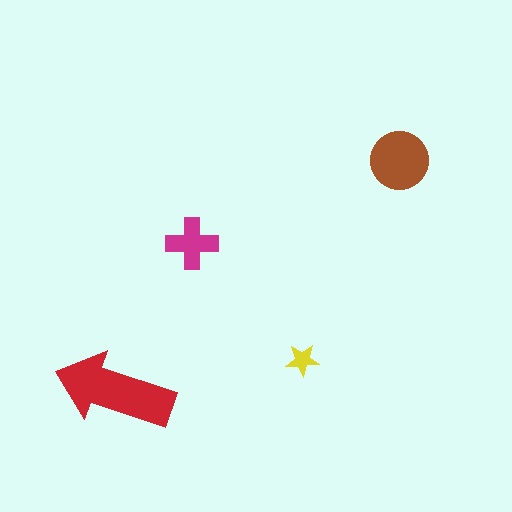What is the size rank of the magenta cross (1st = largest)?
3rd.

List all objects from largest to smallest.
The red arrow, the brown circle, the magenta cross, the yellow star.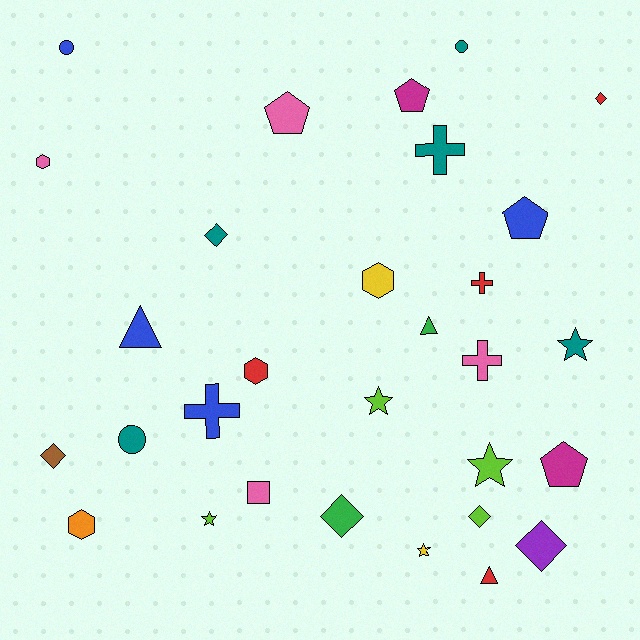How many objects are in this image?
There are 30 objects.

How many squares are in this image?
There is 1 square.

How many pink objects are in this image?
There are 4 pink objects.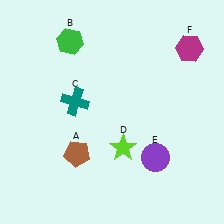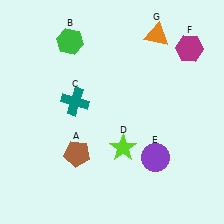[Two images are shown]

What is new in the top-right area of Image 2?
An orange triangle (G) was added in the top-right area of Image 2.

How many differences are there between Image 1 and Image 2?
There is 1 difference between the two images.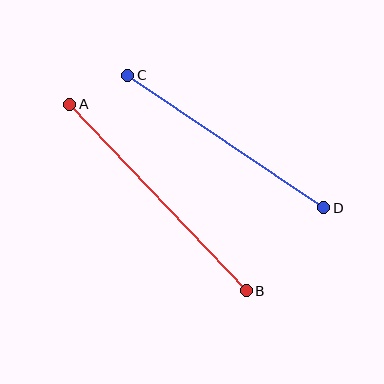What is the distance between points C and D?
The distance is approximately 236 pixels.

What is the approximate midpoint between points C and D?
The midpoint is at approximately (226, 142) pixels.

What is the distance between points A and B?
The distance is approximately 256 pixels.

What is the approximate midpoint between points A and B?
The midpoint is at approximately (158, 197) pixels.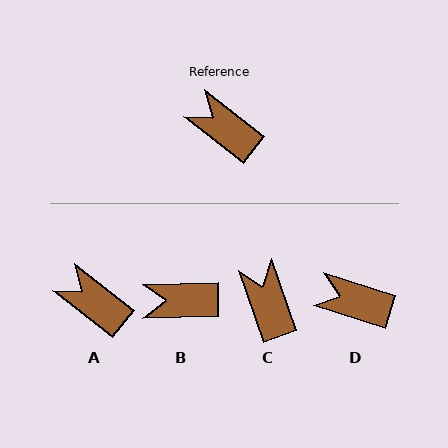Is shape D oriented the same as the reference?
No, it is off by about 22 degrees.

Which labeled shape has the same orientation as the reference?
A.